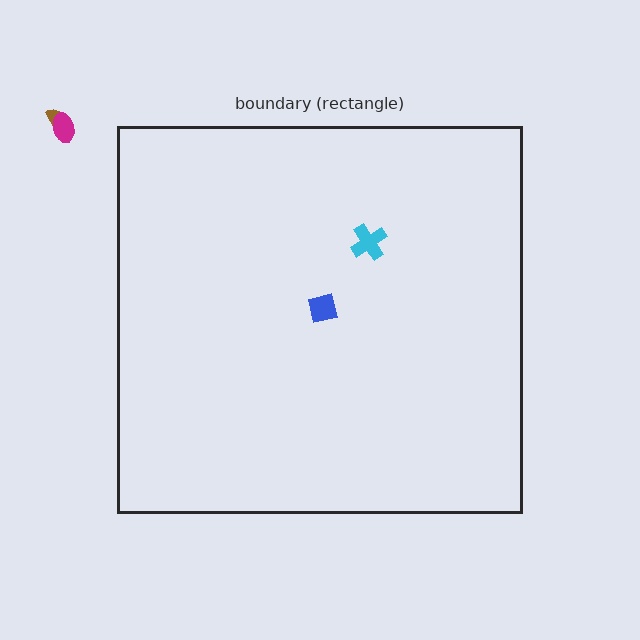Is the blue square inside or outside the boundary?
Inside.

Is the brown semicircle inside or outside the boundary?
Outside.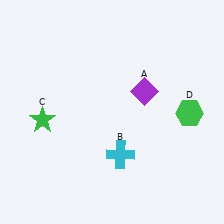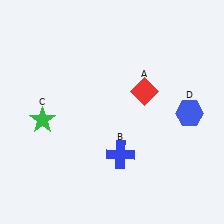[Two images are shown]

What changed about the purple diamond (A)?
In Image 1, A is purple. In Image 2, it changed to red.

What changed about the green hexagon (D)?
In Image 1, D is green. In Image 2, it changed to blue.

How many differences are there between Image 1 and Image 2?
There are 3 differences between the two images.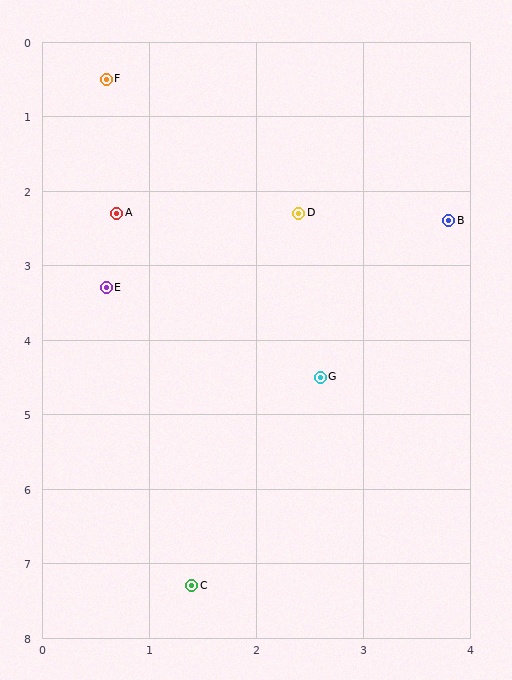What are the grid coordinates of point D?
Point D is at approximately (2.4, 2.3).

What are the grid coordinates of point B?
Point B is at approximately (3.8, 2.4).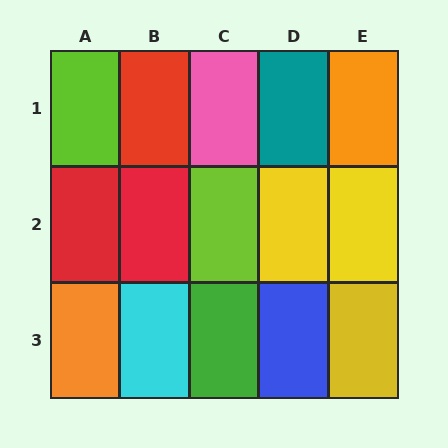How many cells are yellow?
3 cells are yellow.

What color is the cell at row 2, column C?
Lime.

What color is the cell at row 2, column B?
Red.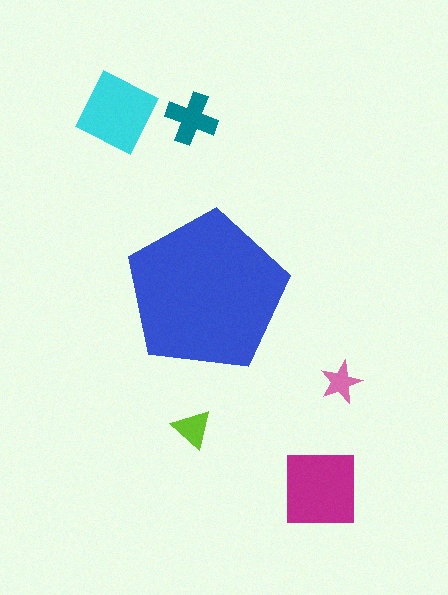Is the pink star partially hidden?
No, the pink star is fully visible.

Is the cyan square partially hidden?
No, the cyan square is fully visible.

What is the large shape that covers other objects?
A blue pentagon.